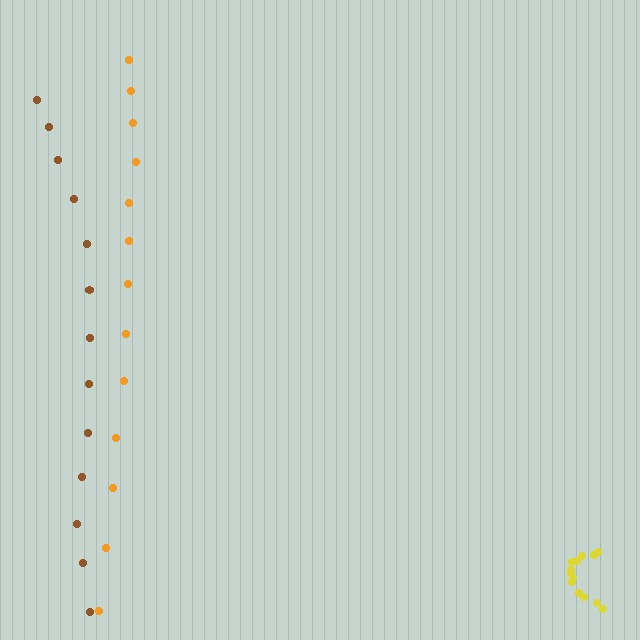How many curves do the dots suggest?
There are 3 distinct paths.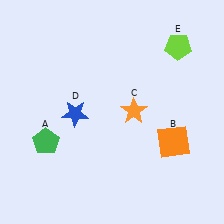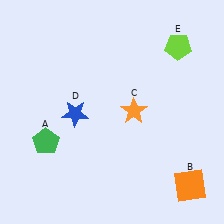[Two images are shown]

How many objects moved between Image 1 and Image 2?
1 object moved between the two images.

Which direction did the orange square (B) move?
The orange square (B) moved down.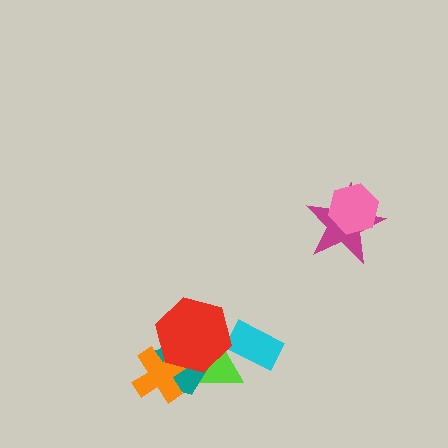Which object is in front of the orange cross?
The red hexagon is in front of the orange cross.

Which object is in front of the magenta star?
The pink hexagon is in front of the magenta star.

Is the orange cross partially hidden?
Yes, it is partially covered by another shape.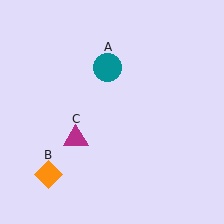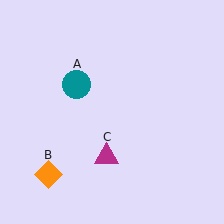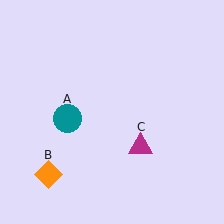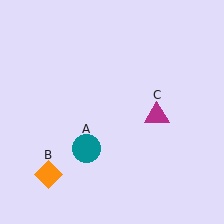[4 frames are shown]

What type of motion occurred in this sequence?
The teal circle (object A), magenta triangle (object C) rotated counterclockwise around the center of the scene.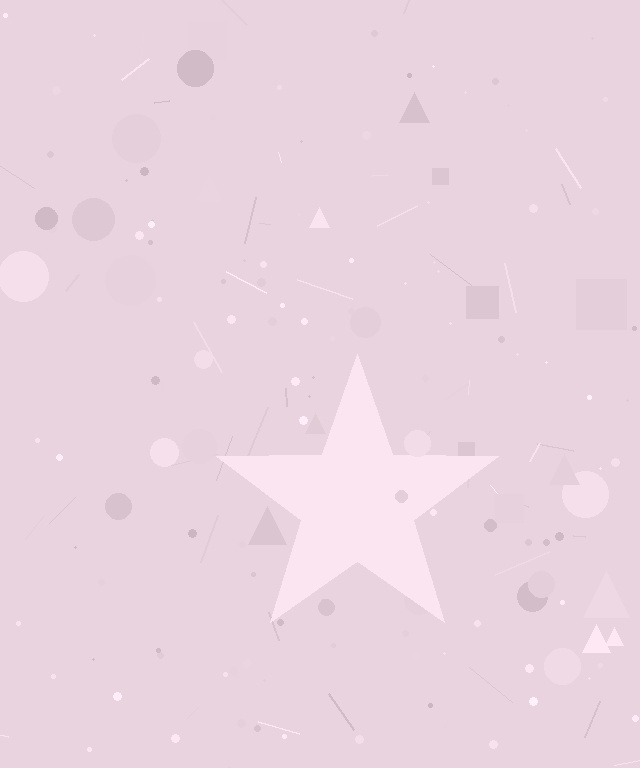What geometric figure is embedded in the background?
A star is embedded in the background.